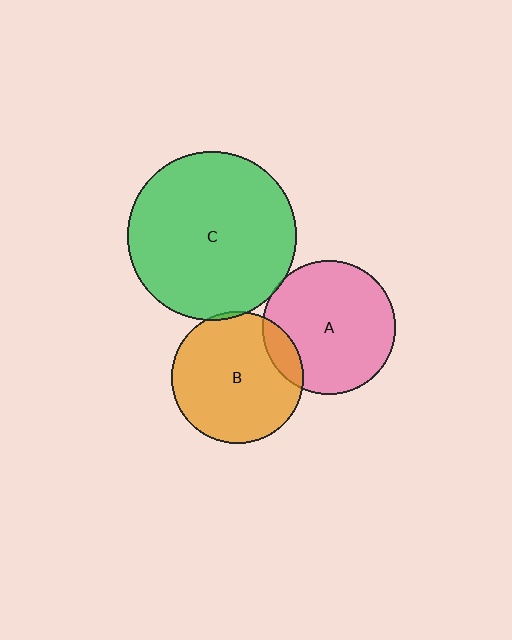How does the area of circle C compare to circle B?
Approximately 1.6 times.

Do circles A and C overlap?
Yes.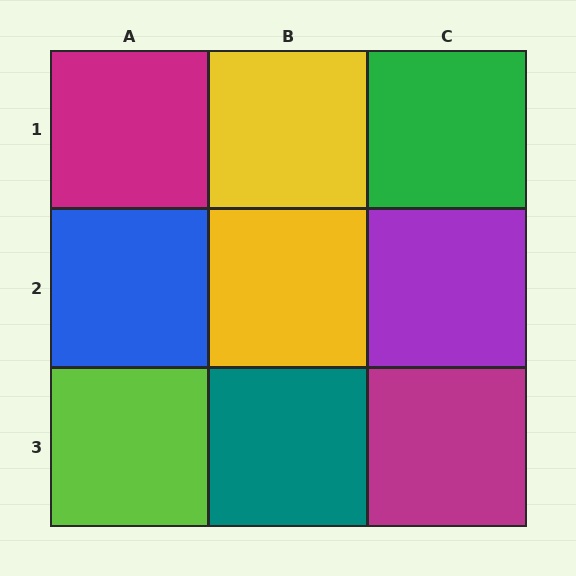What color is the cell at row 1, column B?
Yellow.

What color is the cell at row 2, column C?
Purple.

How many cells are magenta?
2 cells are magenta.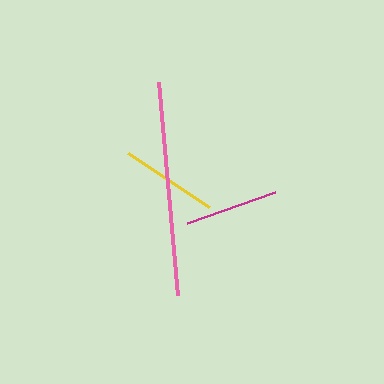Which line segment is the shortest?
The magenta line is the shortest at approximately 93 pixels.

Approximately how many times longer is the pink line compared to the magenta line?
The pink line is approximately 2.3 times the length of the magenta line.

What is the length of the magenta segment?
The magenta segment is approximately 93 pixels long.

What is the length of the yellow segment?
The yellow segment is approximately 97 pixels long.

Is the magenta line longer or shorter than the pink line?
The pink line is longer than the magenta line.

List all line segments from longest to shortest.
From longest to shortest: pink, yellow, magenta.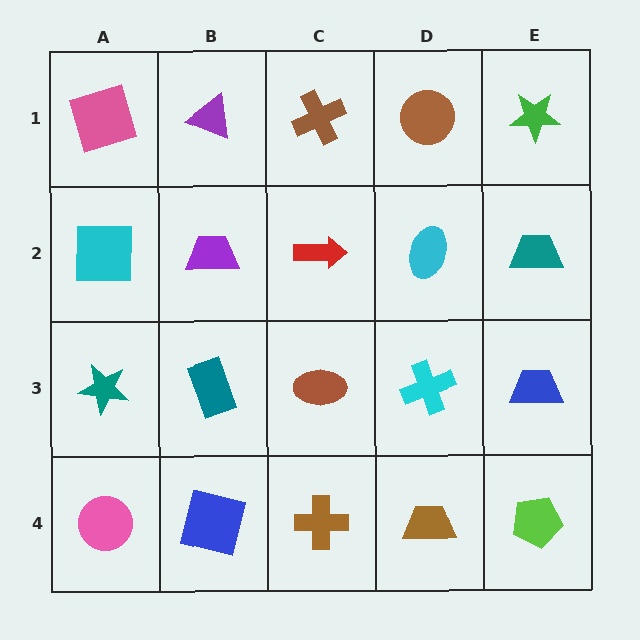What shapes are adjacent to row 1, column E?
A teal trapezoid (row 2, column E), a brown circle (row 1, column D).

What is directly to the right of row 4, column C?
A brown trapezoid.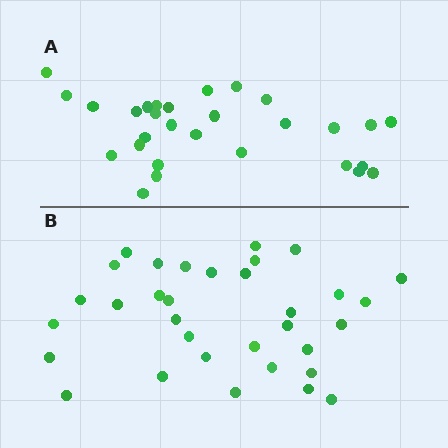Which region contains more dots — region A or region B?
Region B (the bottom region) has more dots.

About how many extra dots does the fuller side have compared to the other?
Region B has about 4 more dots than region A.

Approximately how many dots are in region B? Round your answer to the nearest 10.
About 30 dots. (The exact count is 33, which rounds to 30.)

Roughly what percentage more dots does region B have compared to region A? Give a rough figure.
About 15% more.